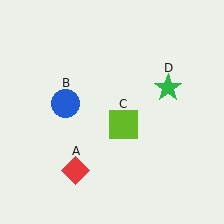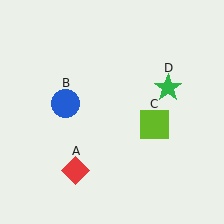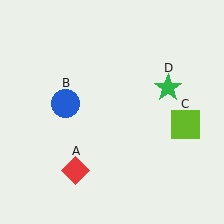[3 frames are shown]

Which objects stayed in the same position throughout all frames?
Red diamond (object A) and blue circle (object B) and green star (object D) remained stationary.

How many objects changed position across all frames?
1 object changed position: lime square (object C).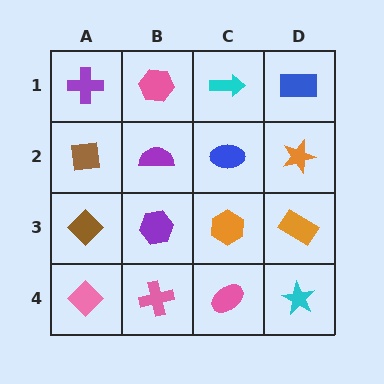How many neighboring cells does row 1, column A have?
2.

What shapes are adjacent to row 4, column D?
An orange rectangle (row 3, column D), a pink ellipse (row 4, column C).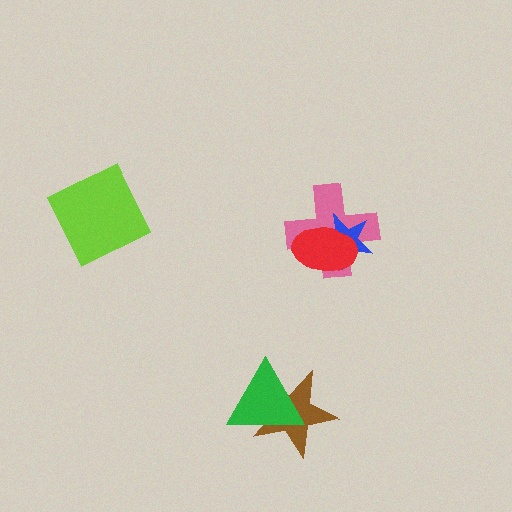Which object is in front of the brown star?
The green triangle is in front of the brown star.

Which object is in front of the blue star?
The red ellipse is in front of the blue star.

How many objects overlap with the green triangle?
1 object overlaps with the green triangle.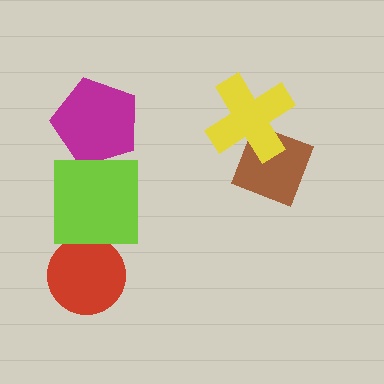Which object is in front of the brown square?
The yellow cross is in front of the brown square.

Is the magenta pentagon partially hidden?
No, no other shape covers it.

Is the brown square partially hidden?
Yes, it is partially covered by another shape.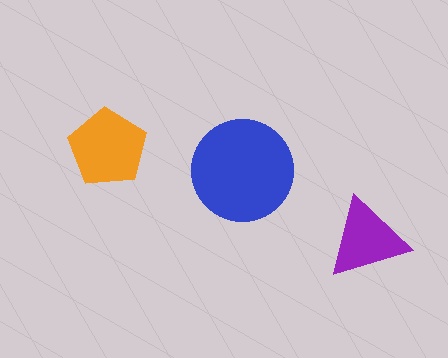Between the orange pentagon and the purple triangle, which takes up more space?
The orange pentagon.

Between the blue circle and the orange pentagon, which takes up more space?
The blue circle.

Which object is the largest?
The blue circle.